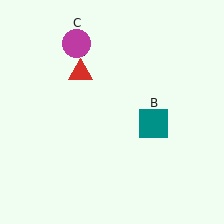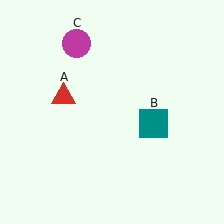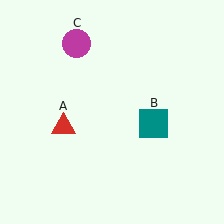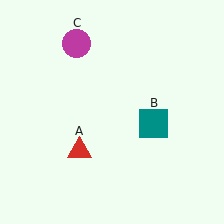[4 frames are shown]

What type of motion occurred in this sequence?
The red triangle (object A) rotated counterclockwise around the center of the scene.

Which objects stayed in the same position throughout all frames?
Teal square (object B) and magenta circle (object C) remained stationary.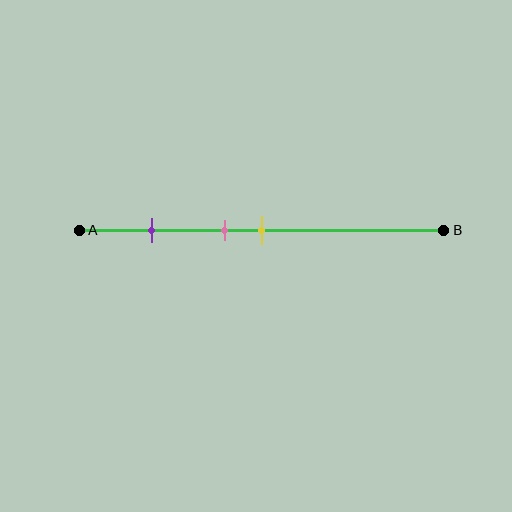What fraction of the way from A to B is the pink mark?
The pink mark is approximately 40% (0.4) of the way from A to B.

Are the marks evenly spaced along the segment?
No, the marks are not evenly spaced.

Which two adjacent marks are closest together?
The pink and yellow marks are the closest adjacent pair.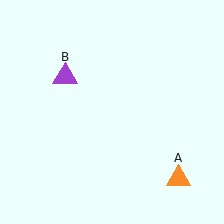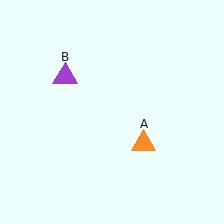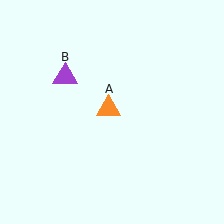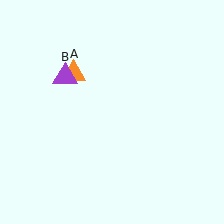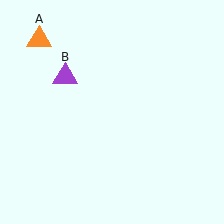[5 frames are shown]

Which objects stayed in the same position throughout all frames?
Purple triangle (object B) remained stationary.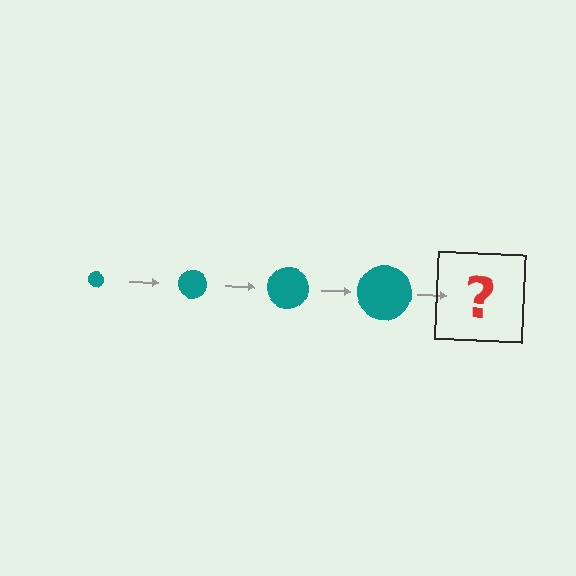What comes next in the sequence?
The next element should be a teal circle, larger than the previous one.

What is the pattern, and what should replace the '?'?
The pattern is that the circle gets progressively larger each step. The '?' should be a teal circle, larger than the previous one.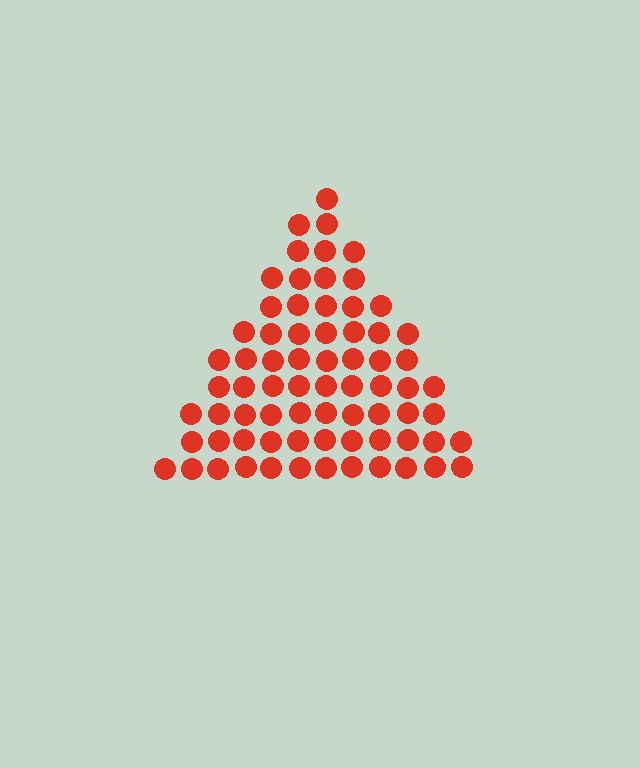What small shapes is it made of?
It is made of small circles.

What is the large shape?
The large shape is a triangle.